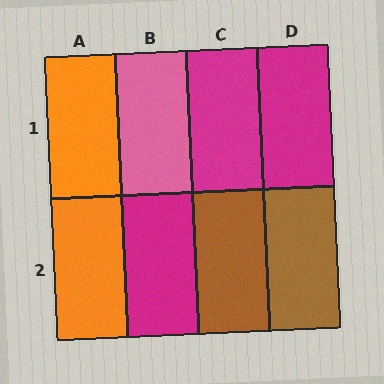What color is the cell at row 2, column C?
Brown.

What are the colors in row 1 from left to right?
Orange, pink, magenta, magenta.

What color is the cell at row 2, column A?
Orange.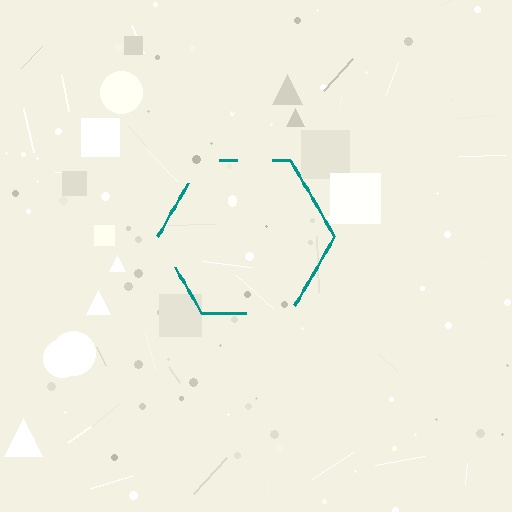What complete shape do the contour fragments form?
The contour fragments form a hexagon.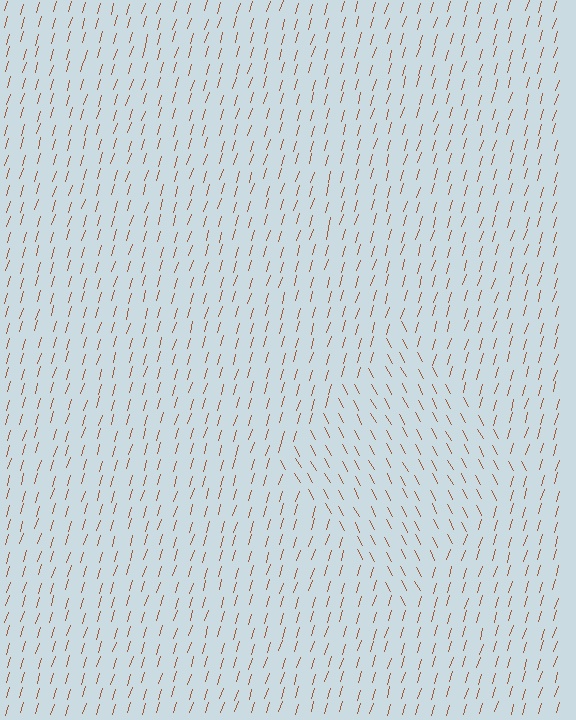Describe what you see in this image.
The image is filled with small brown line segments. A diamond region in the image has lines oriented differently from the surrounding lines, creating a visible texture boundary.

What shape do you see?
I see a diamond.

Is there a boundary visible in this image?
Yes, there is a texture boundary formed by a change in line orientation.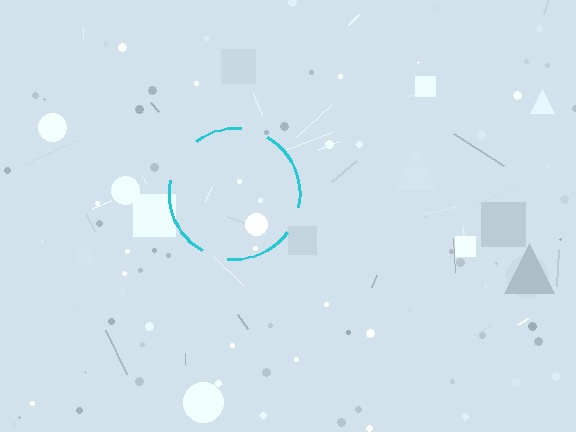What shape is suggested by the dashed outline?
The dashed outline suggests a circle.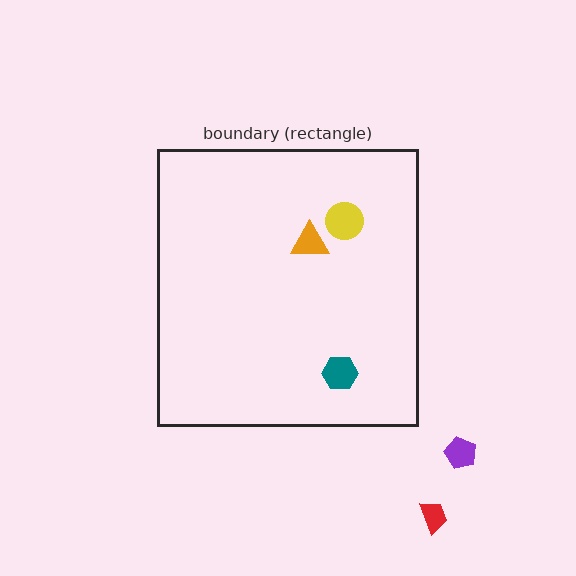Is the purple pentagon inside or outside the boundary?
Outside.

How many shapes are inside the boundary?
3 inside, 2 outside.